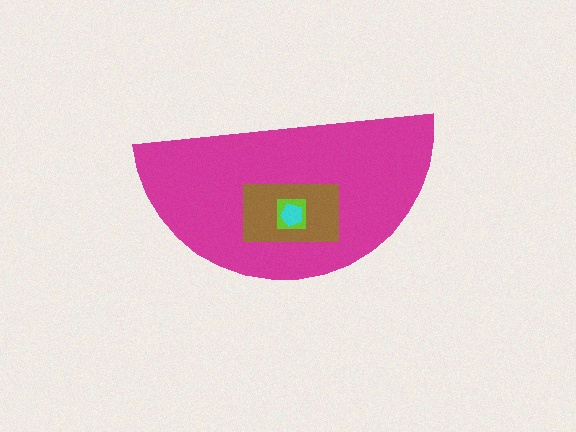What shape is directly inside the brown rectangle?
The lime square.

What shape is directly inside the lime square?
The cyan pentagon.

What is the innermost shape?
The cyan pentagon.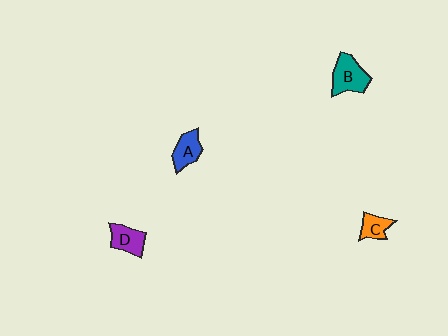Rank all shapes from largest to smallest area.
From largest to smallest: B (teal), D (purple), A (blue), C (orange).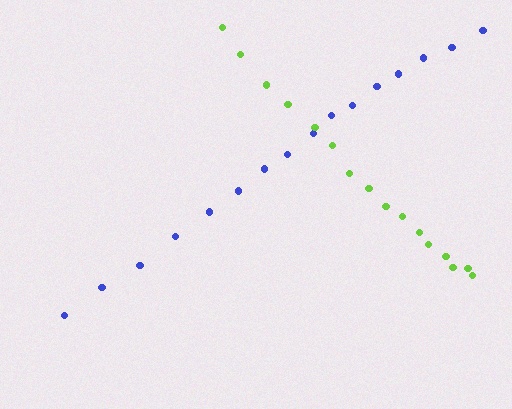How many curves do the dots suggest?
There are 2 distinct paths.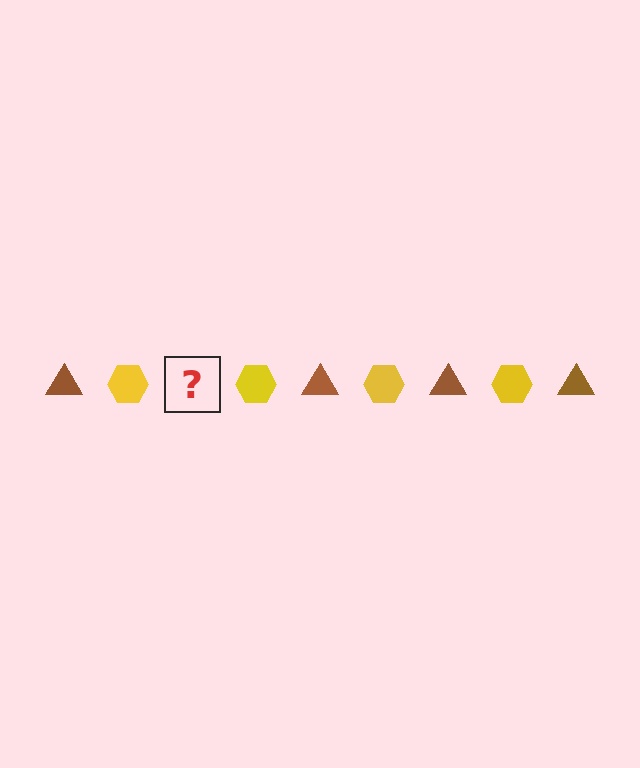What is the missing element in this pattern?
The missing element is a brown triangle.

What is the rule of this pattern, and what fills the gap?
The rule is that the pattern alternates between brown triangle and yellow hexagon. The gap should be filled with a brown triangle.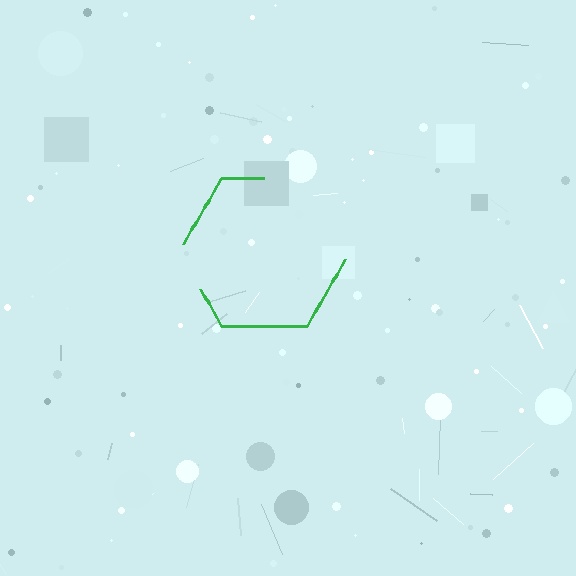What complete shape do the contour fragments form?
The contour fragments form a hexagon.